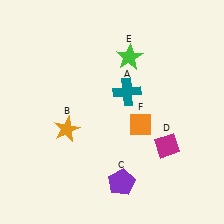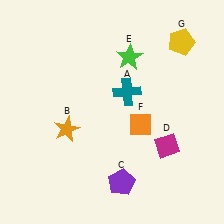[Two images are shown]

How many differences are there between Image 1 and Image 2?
There is 1 difference between the two images.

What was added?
A yellow pentagon (G) was added in Image 2.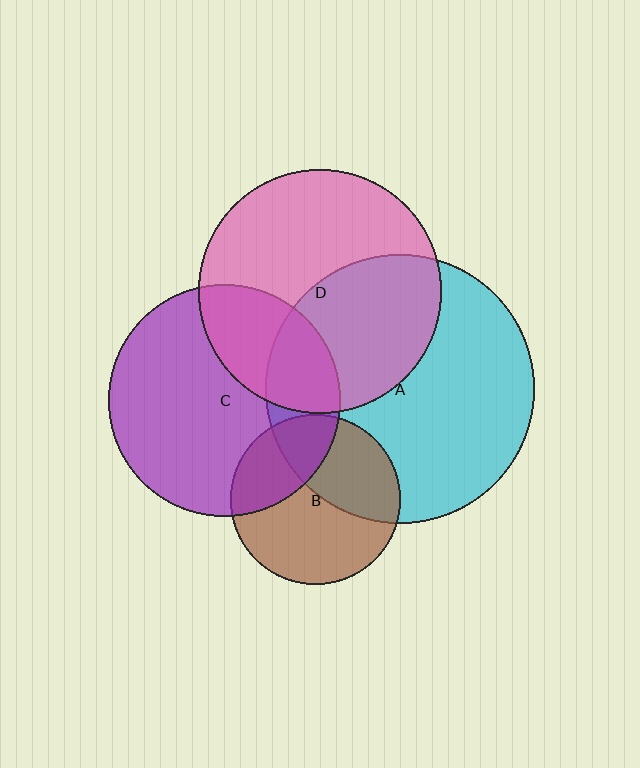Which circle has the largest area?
Circle A (cyan).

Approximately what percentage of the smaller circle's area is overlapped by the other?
Approximately 45%.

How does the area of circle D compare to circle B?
Approximately 2.1 times.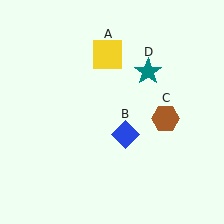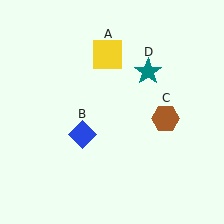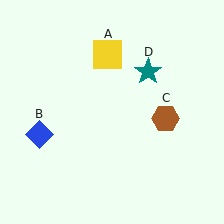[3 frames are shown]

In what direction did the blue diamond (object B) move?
The blue diamond (object B) moved left.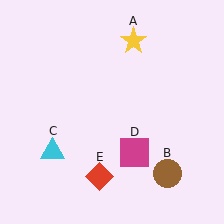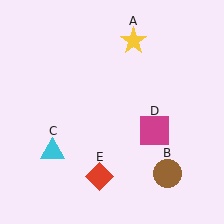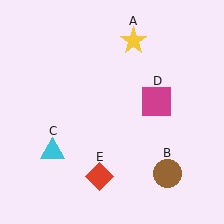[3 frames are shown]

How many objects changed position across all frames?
1 object changed position: magenta square (object D).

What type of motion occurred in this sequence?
The magenta square (object D) rotated counterclockwise around the center of the scene.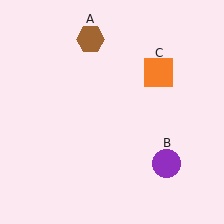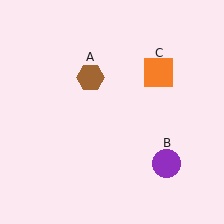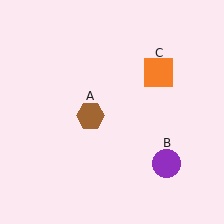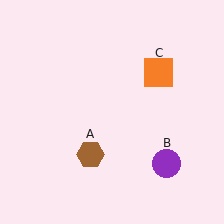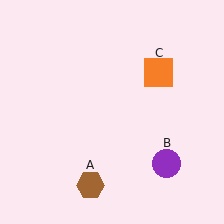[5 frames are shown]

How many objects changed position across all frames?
1 object changed position: brown hexagon (object A).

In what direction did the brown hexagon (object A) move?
The brown hexagon (object A) moved down.